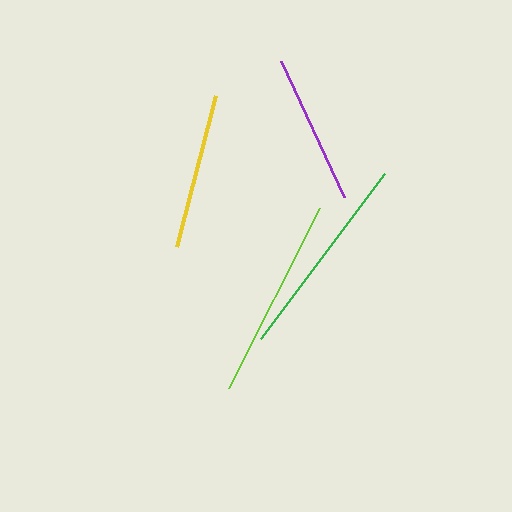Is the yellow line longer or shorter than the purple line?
The yellow line is longer than the purple line.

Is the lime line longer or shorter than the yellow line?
The lime line is longer than the yellow line.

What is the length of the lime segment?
The lime segment is approximately 202 pixels long.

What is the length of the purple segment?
The purple segment is approximately 150 pixels long.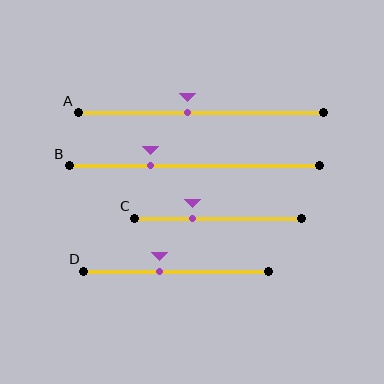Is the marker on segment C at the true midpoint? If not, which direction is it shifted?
No, the marker on segment C is shifted to the left by about 15% of the segment length.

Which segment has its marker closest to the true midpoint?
Segment A has its marker closest to the true midpoint.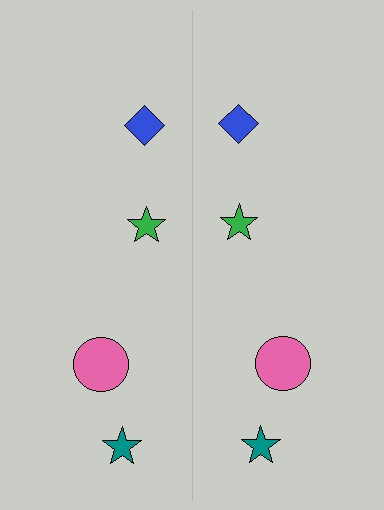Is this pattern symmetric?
Yes, this pattern has bilateral (reflection) symmetry.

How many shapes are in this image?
There are 8 shapes in this image.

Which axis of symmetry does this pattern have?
The pattern has a vertical axis of symmetry running through the center of the image.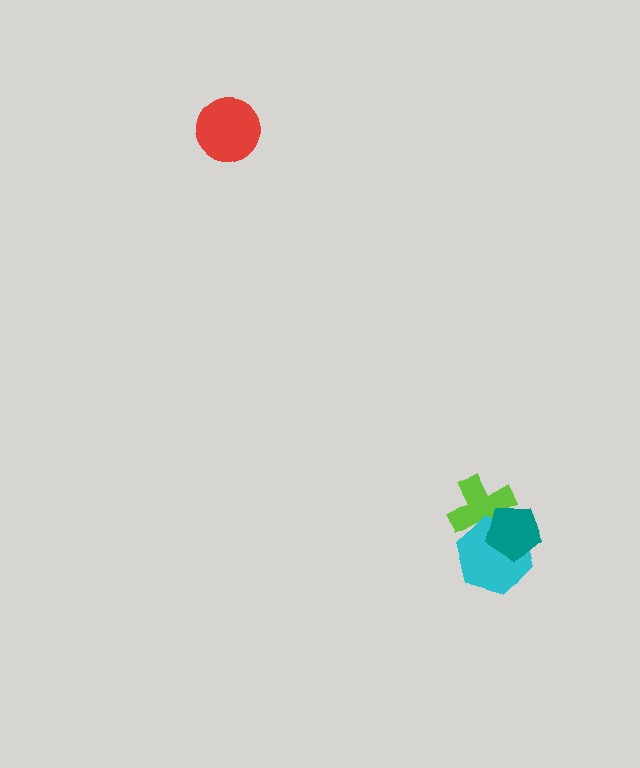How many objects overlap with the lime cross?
2 objects overlap with the lime cross.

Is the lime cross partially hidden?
Yes, it is partially covered by another shape.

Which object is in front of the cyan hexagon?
The teal pentagon is in front of the cyan hexagon.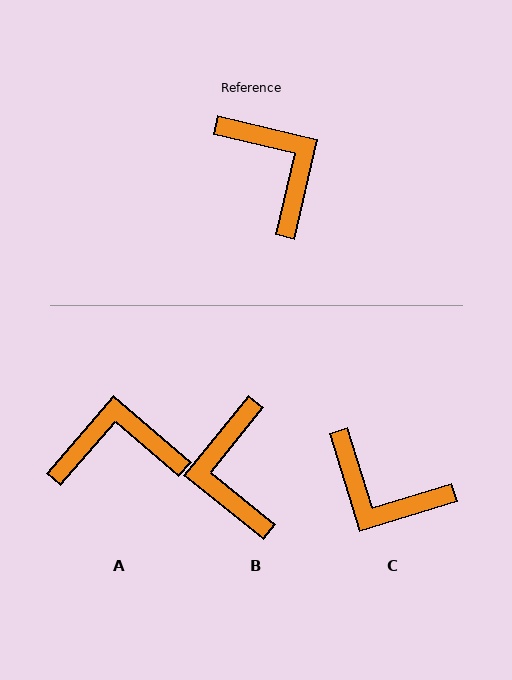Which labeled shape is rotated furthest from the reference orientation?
B, about 154 degrees away.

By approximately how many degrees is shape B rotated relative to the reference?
Approximately 154 degrees counter-clockwise.